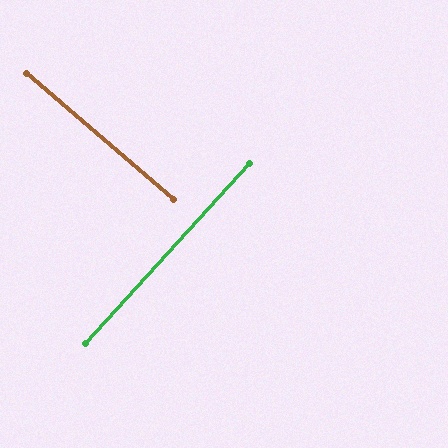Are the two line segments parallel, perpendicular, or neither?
Perpendicular — they meet at approximately 89°.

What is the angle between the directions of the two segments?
Approximately 89 degrees.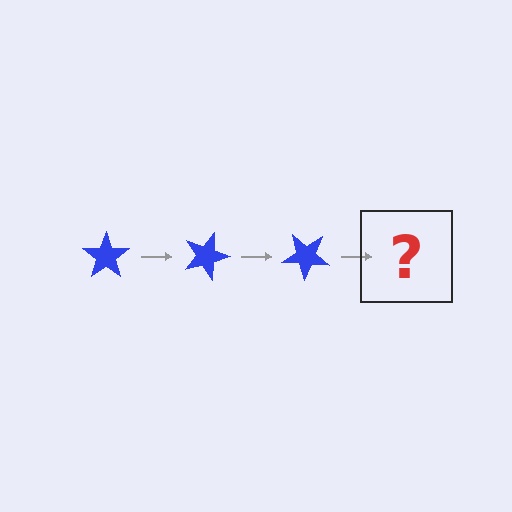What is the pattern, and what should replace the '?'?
The pattern is that the star rotates 20 degrees each step. The '?' should be a blue star rotated 60 degrees.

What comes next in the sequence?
The next element should be a blue star rotated 60 degrees.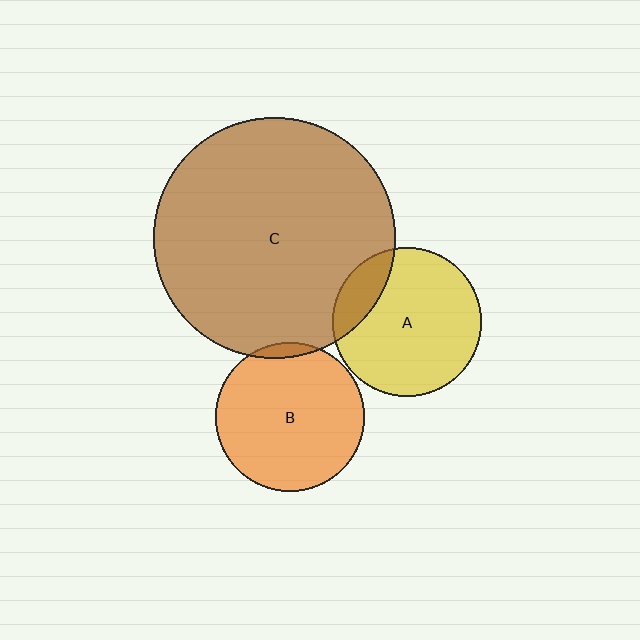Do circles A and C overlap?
Yes.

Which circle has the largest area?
Circle C (brown).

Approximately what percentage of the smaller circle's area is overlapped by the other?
Approximately 15%.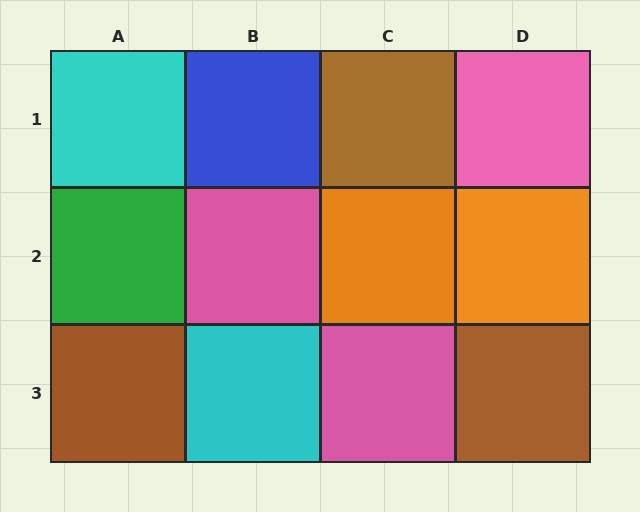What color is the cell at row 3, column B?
Cyan.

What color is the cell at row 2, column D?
Orange.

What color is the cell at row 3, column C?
Pink.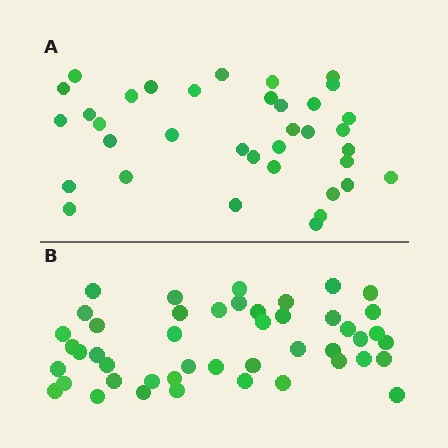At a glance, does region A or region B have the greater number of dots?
Region B (the bottom region) has more dots.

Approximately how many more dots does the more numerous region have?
Region B has roughly 10 or so more dots than region A.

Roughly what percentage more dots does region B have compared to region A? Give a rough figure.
About 30% more.